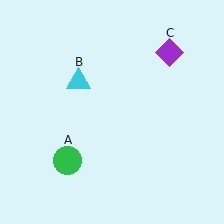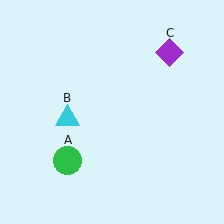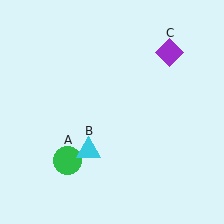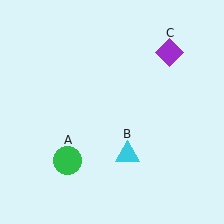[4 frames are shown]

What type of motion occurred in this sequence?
The cyan triangle (object B) rotated counterclockwise around the center of the scene.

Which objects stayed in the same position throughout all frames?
Green circle (object A) and purple diamond (object C) remained stationary.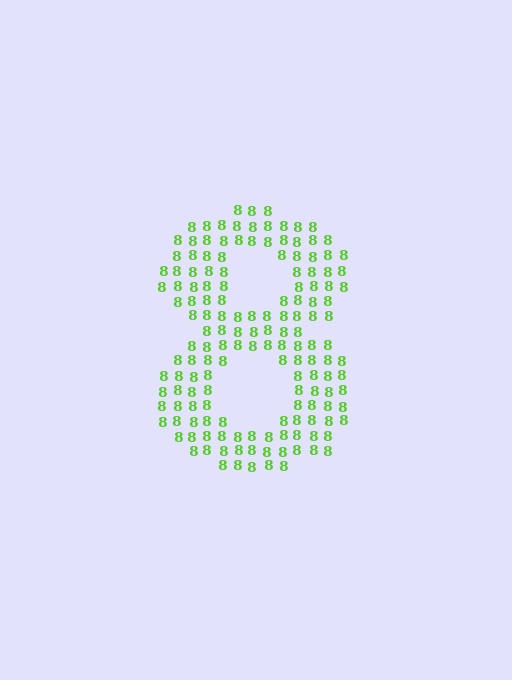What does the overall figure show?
The overall figure shows the digit 8.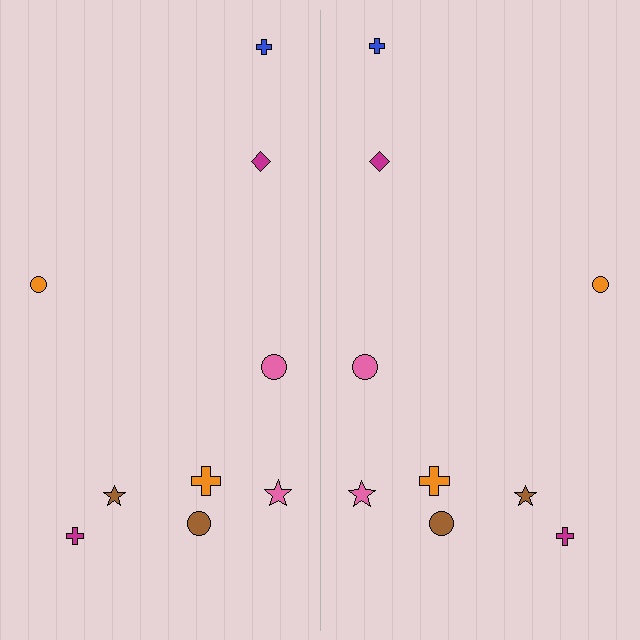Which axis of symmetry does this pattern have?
The pattern has a vertical axis of symmetry running through the center of the image.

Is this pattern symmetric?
Yes, this pattern has bilateral (reflection) symmetry.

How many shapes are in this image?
There are 18 shapes in this image.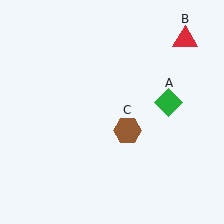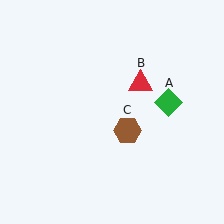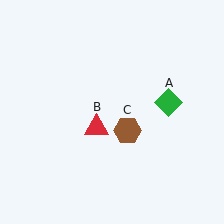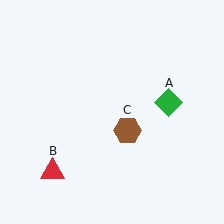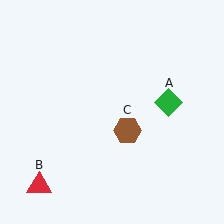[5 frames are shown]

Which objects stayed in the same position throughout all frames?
Green diamond (object A) and brown hexagon (object C) remained stationary.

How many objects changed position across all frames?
1 object changed position: red triangle (object B).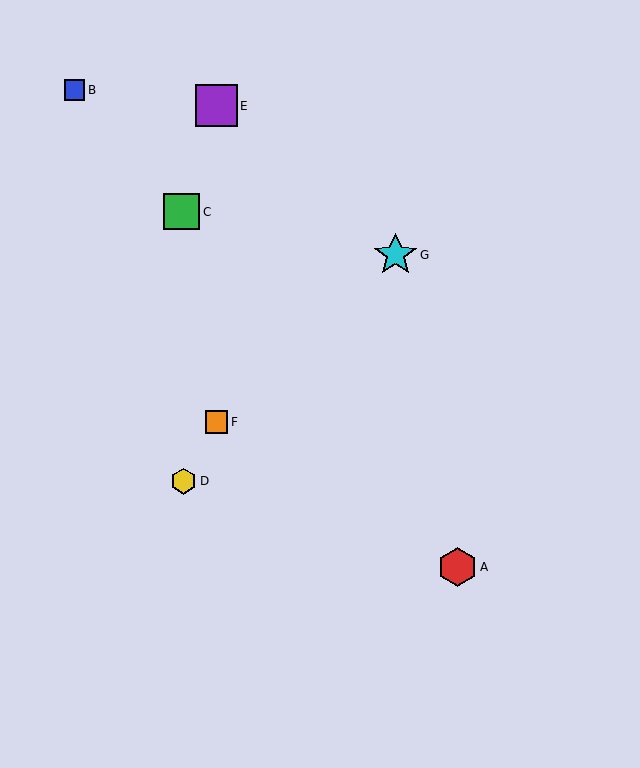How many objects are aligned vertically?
2 objects (E, F) are aligned vertically.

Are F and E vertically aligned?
Yes, both are at x≈217.